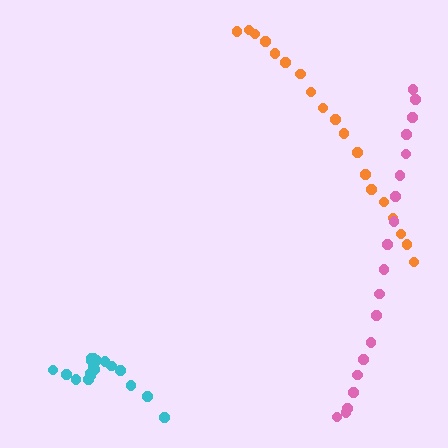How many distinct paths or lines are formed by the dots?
There are 3 distinct paths.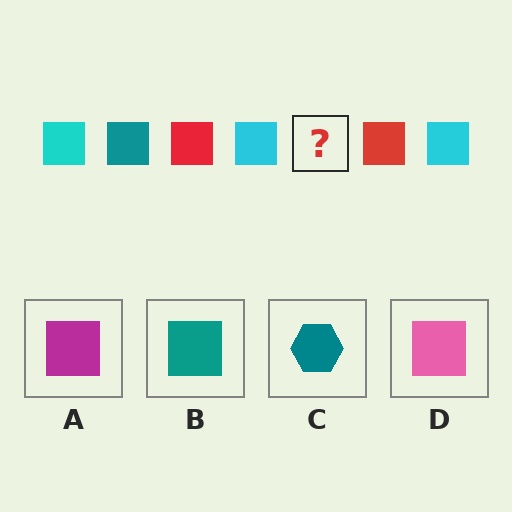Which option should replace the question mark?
Option B.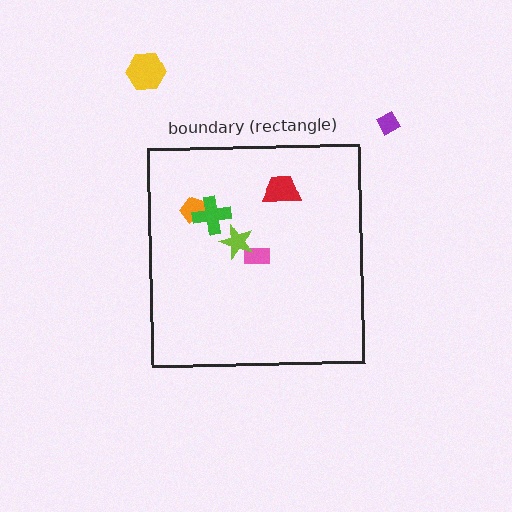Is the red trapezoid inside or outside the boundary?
Inside.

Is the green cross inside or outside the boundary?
Inside.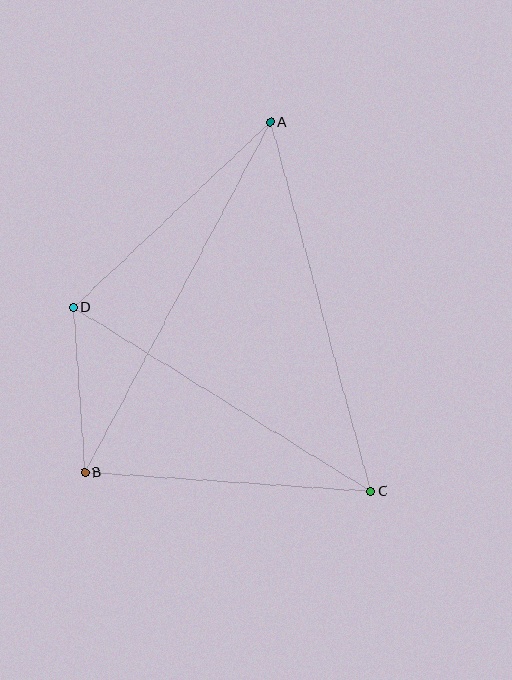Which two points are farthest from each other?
Points A and B are farthest from each other.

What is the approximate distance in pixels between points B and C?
The distance between B and C is approximately 287 pixels.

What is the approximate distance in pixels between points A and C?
The distance between A and C is approximately 382 pixels.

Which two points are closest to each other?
Points B and D are closest to each other.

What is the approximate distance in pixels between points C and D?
The distance between C and D is approximately 350 pixels.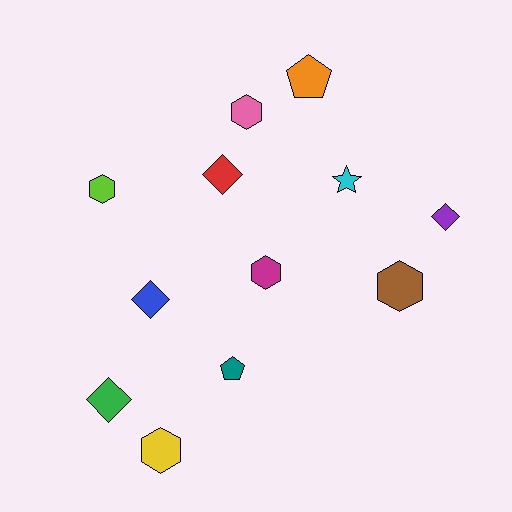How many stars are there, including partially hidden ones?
There is 1 star.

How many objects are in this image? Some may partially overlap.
There are 12 objects.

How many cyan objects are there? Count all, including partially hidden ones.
There is 1 cyan object.